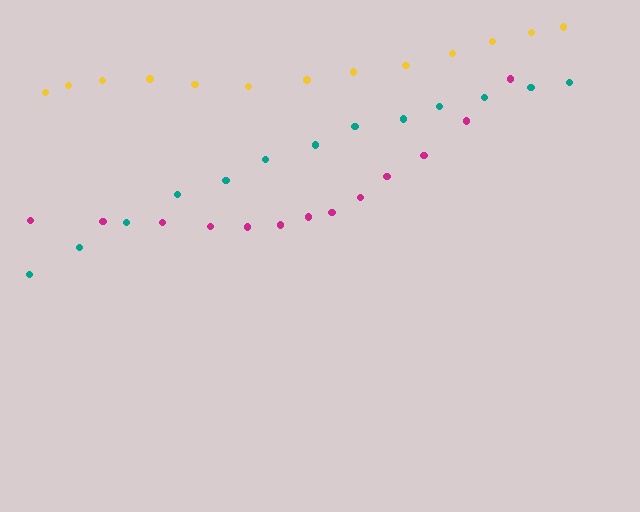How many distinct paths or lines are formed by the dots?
There are 3 distinct paths.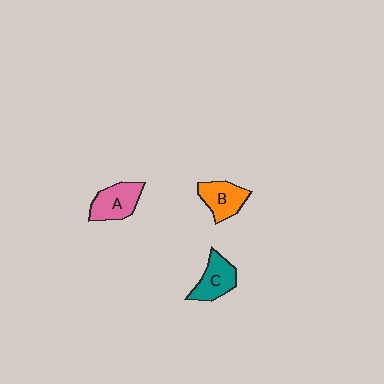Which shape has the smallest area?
Shape C (teal).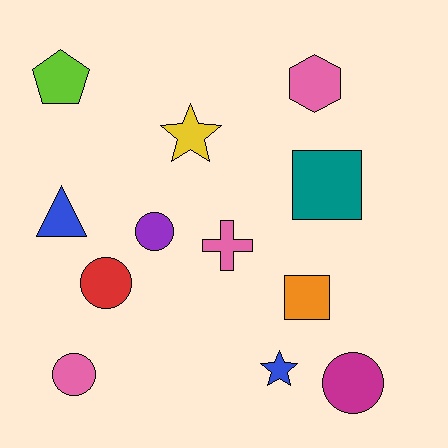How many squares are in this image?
There are 2 squares.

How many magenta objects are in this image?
There is 1 magenta object.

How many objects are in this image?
There are 12 objects.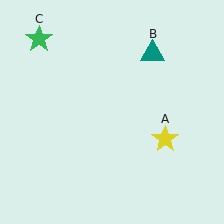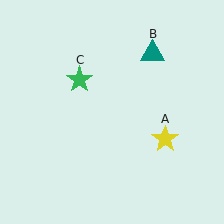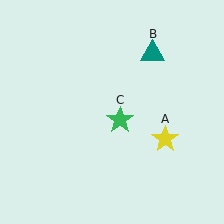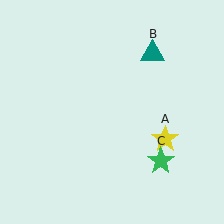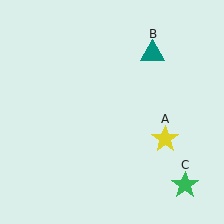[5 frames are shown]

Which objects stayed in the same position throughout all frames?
Yellow star (object A) and teal triangle (object B) remained stationary.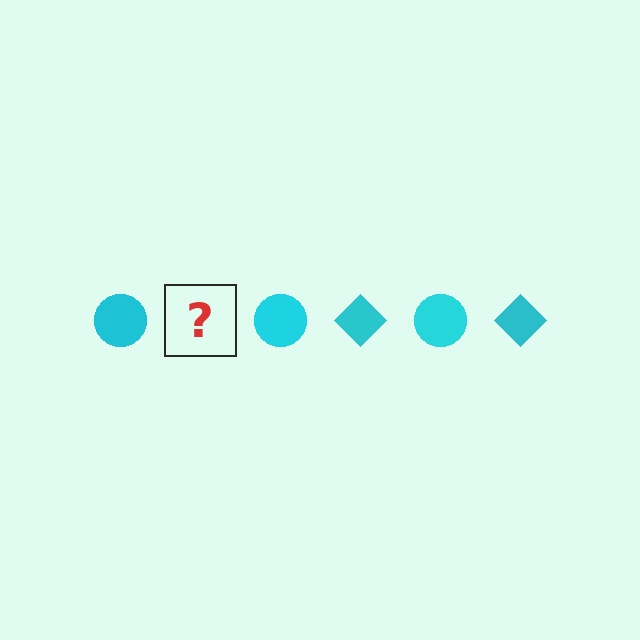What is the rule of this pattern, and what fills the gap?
The rule is that the pattern cycles through circle, diamond shapes in cyan. The gap should be filled with a cyan diamond.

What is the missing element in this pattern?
The missing element is a cyan diamond.